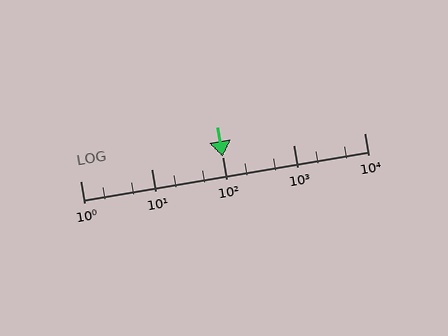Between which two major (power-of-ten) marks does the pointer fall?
The pointer is between 100 and 1000.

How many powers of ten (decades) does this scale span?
The scale spans 4 decades, from 1 to 10000.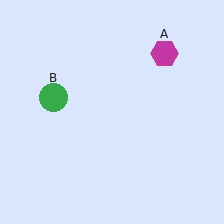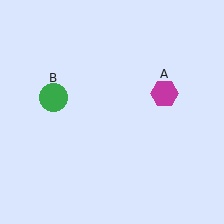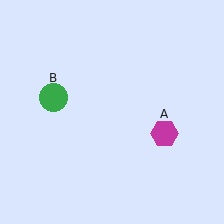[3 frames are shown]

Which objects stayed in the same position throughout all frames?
Green circle (object B) remained stationary.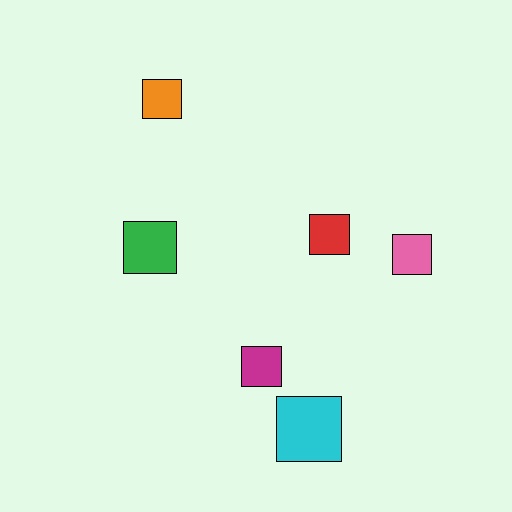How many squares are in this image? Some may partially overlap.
There are 6 squares.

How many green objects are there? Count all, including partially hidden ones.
There is 1 green object.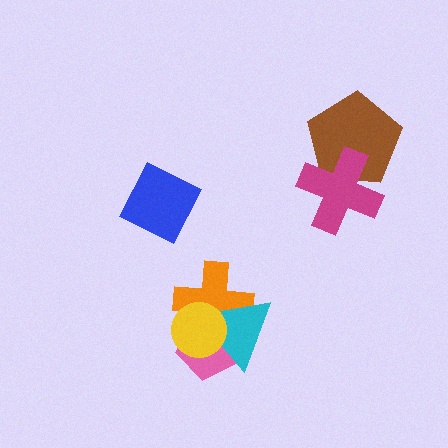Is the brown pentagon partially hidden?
Yes, it is partially covered by another shape.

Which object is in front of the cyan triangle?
The yellow circle is in front of the cyan triangle.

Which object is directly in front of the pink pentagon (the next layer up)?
The orange cross is directly in front of the pink pentagon.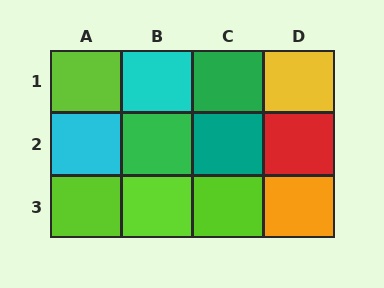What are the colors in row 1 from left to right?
Lime, cyan, green, yellow.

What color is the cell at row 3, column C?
Lime.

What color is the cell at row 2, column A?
Cyan.